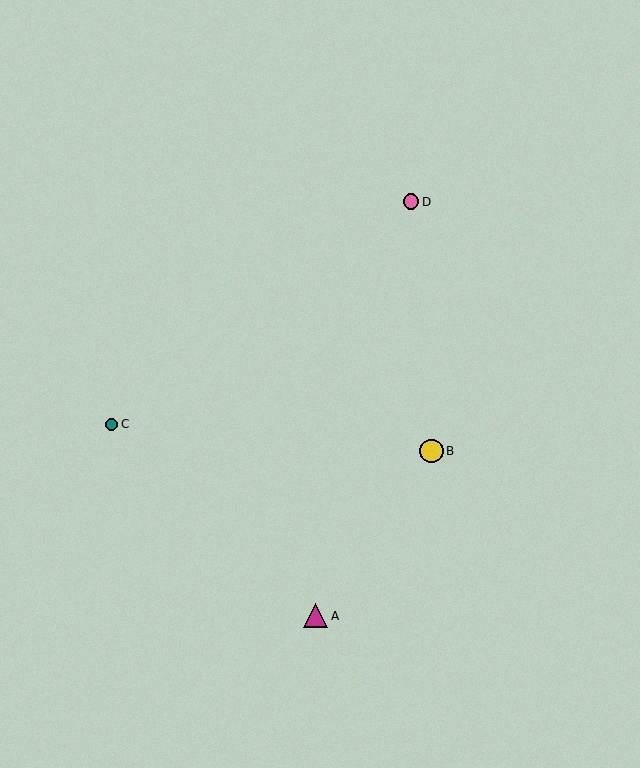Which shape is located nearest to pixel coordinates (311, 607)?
The magenta triangle (labeled A) at (316, 616) is nearest to that location.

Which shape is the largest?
The magenta triangle (labeled A) is the largest.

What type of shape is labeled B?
Shape B is a yellow circle.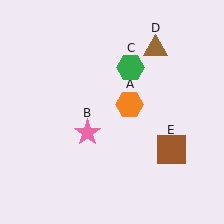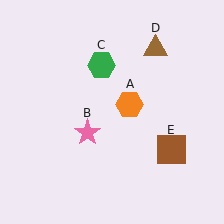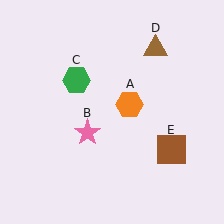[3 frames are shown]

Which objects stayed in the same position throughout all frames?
Orange hexagon (object A) and pink star (object B) and brown triangle (object D) and brown square (object E) remained stationary.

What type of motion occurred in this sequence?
The green hexagon (object C) rotated counterclockwise around the center of the scene.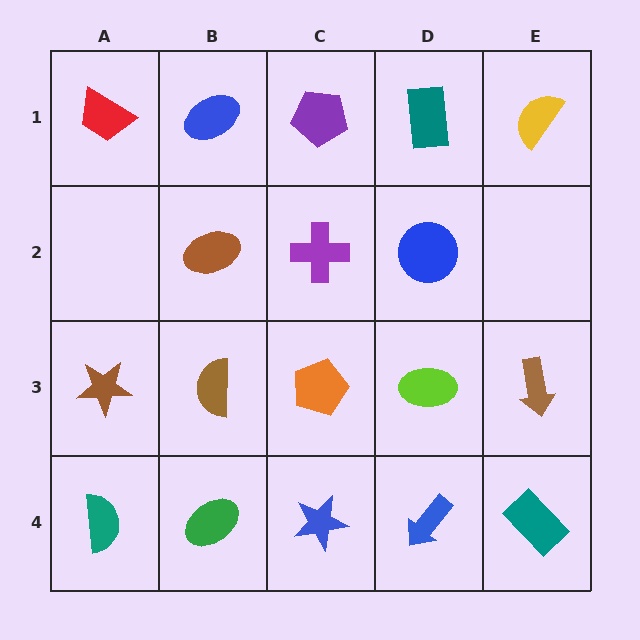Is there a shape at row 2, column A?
No, that cell is empty.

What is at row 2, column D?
A blue circle.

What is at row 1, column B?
A blue ellipse.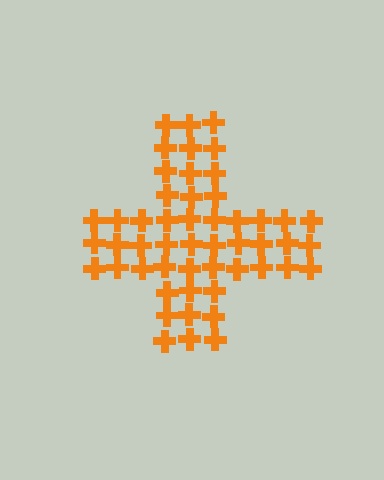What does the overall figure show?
The overall figure shows a cross.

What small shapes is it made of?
It is made of small crosses.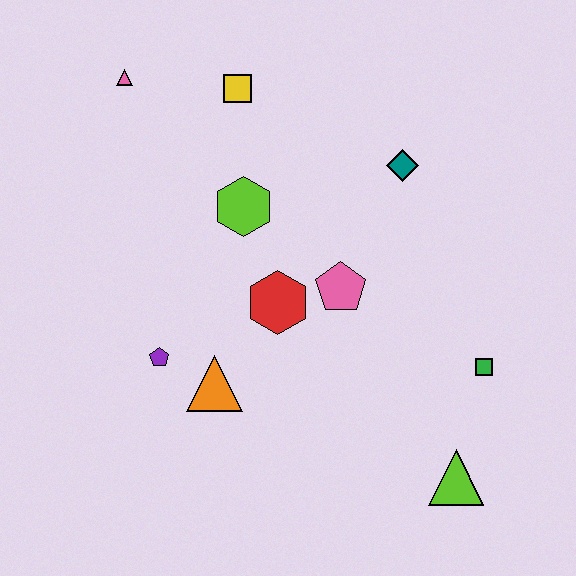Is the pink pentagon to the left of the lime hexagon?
No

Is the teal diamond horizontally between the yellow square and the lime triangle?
Yes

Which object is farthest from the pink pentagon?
The pink triangle is farthest from the pink pentagon.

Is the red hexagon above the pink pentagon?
No